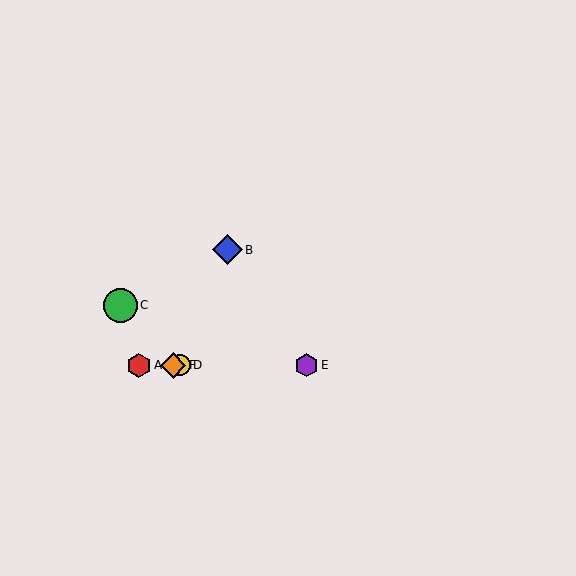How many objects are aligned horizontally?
4 objects (A, D, E, F) are aligned horizontally.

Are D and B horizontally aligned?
No, D is at y≈365 and B is at y≈250.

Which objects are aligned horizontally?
Objects A, D, E, F are aligned horizontally.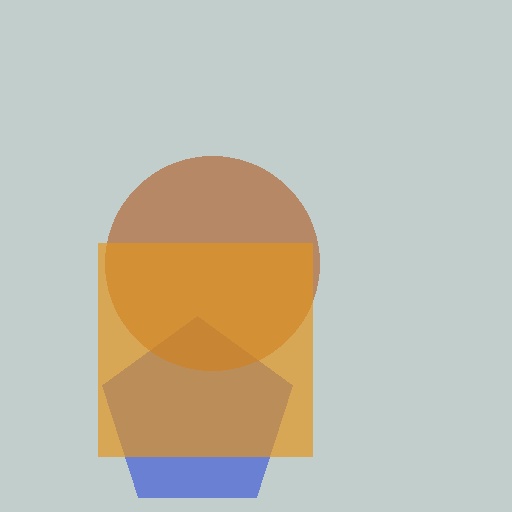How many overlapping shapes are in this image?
There are 3 overlapping shapes in the image.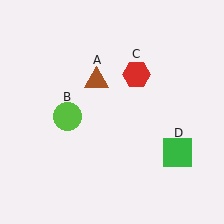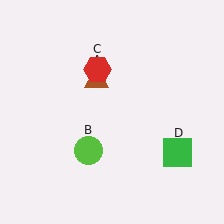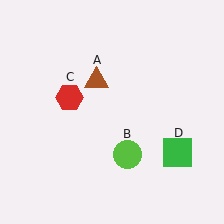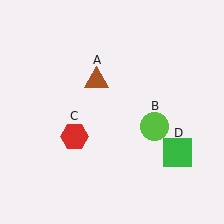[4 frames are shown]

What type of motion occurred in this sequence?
The lime circle (object B), red hexagon (object C) rotated counterclockwise around the center of the scene.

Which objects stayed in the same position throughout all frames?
Brown triangle (object A) and green square (object D) remained stationary.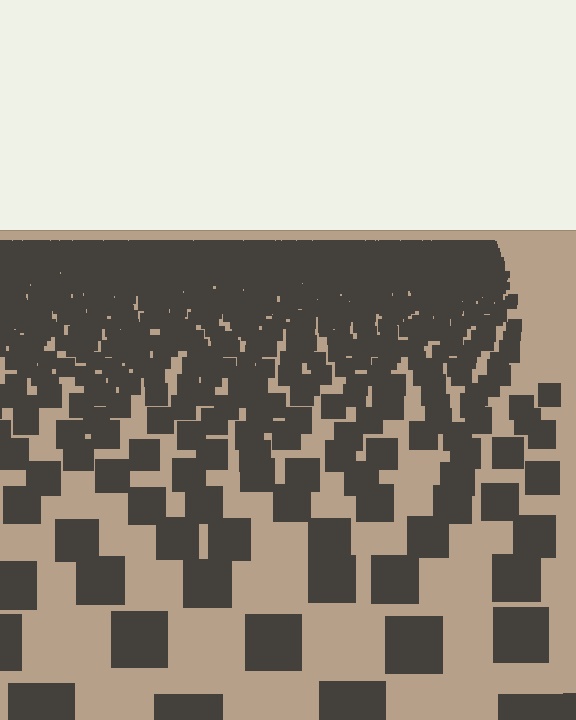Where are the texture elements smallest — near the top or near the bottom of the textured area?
Near the top.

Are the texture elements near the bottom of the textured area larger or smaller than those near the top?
Larger. Near the bottom, elements are closer to the viewer and appear at a bigger on-screen size.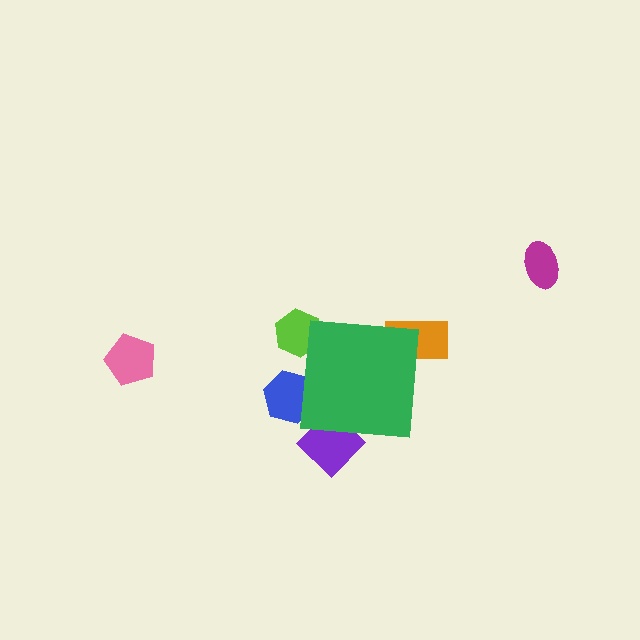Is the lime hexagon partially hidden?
Yes, the lime hexagon is partially hidden behind the green square.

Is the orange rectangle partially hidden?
Yes, the orange rectangle is partially hidden behind the green square.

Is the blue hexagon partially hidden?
Yes, the blue hexagon is partially hidden behind the green square.